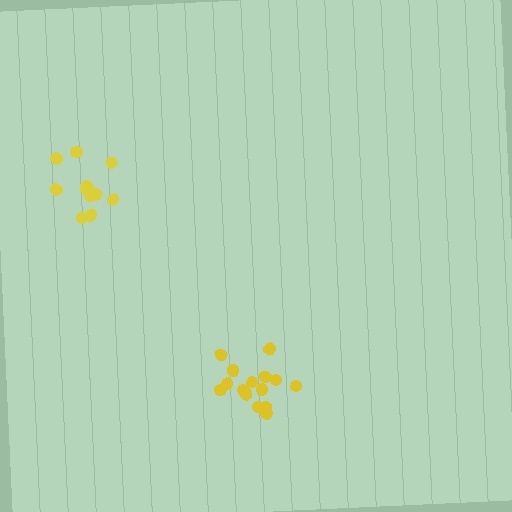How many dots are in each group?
Group 1: 12 dots, Group 2: 15 dots (27 total).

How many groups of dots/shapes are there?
There are 2 groups.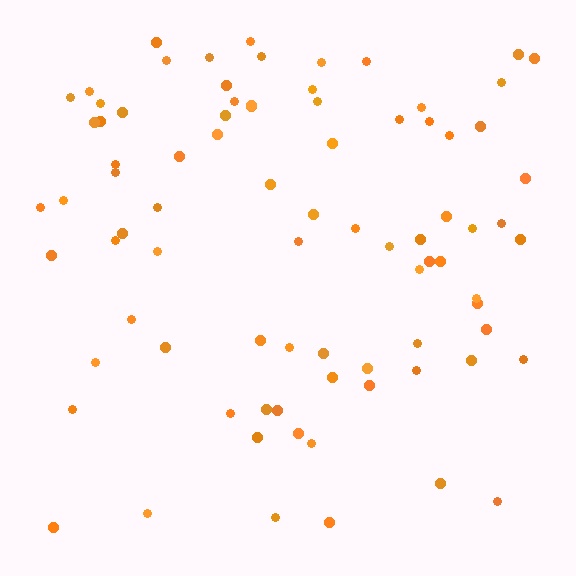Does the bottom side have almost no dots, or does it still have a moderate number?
Still a moderate number, just noticeably fewer than the top.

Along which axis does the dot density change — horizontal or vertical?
Vertical.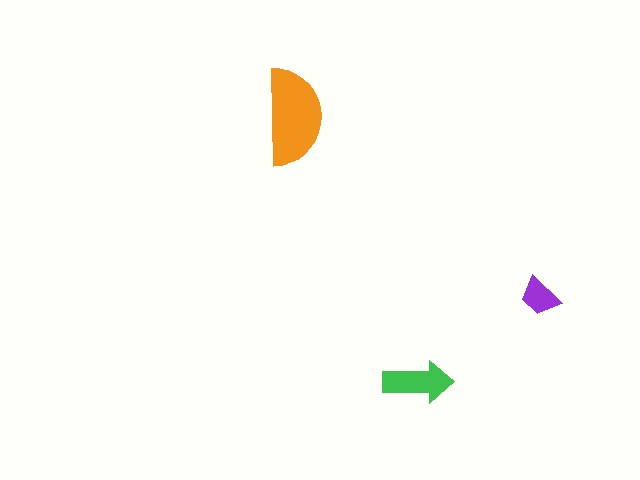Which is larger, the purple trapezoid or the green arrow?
The green arrow.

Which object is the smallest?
The purple trapezoid.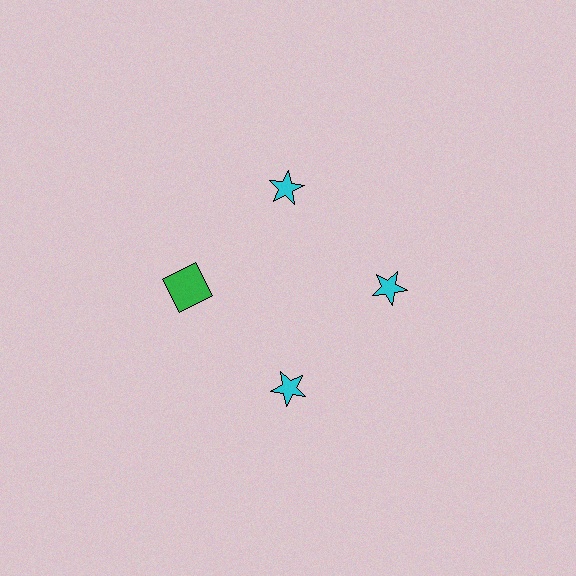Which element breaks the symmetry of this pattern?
The green square at roughly the 9 o'clock position breaks the symmetry. All other shapes are cyan stars.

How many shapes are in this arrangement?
There are 4 shapes arranged in a ring pattern.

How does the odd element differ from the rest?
It differs in both color (green instead of cyan) and shape (square instead of star).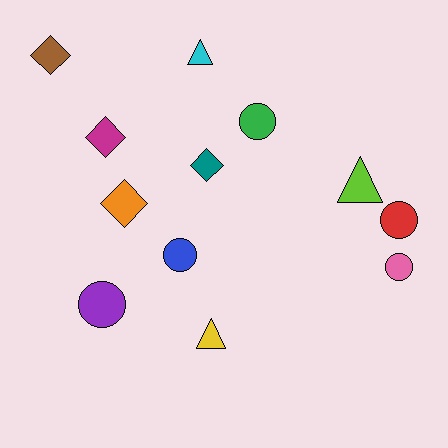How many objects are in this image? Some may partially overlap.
There are 12 objects.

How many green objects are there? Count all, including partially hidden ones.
There is 1 green object.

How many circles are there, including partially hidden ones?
There are 5 circles.